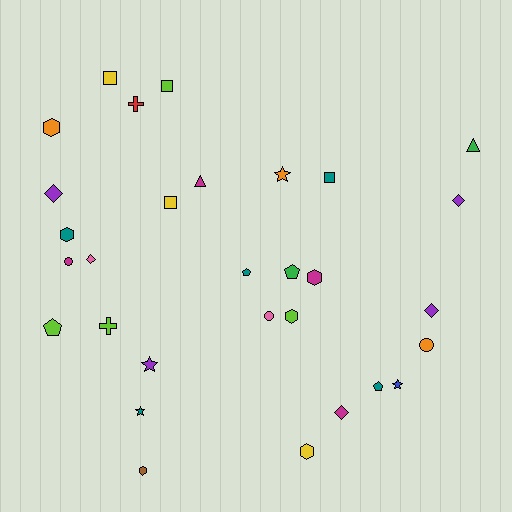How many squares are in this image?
There are 4 squares.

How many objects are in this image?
There are 30 objects.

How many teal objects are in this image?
There are 5 teal objects.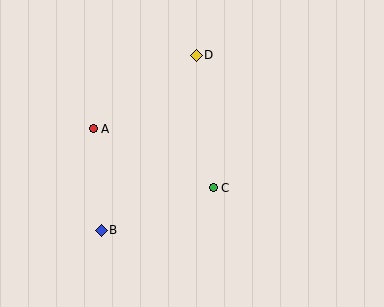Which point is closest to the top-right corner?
Point D is closest to the top-right corner.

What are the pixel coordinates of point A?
Point A is at (93, 129).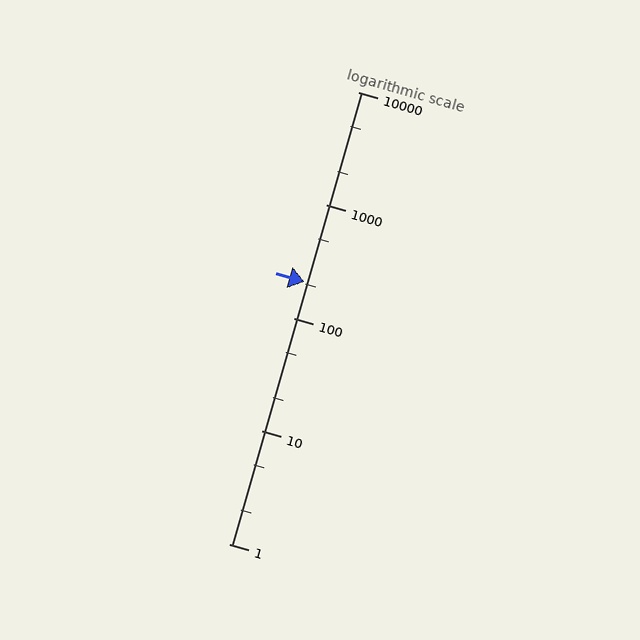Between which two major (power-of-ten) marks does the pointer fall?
The pointer is between 100 and 1000.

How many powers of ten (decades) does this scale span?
The scale spans 4 decades, from 1 to 10000.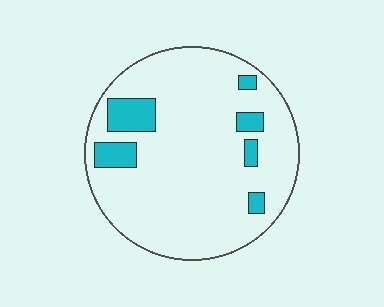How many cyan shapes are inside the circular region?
6.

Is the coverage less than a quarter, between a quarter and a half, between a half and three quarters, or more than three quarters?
Less than a quarter.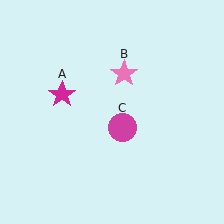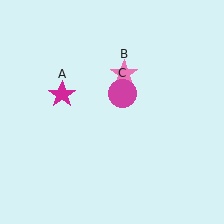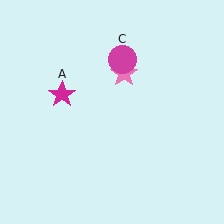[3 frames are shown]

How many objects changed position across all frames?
1 object changed position: magenta circle (object C).